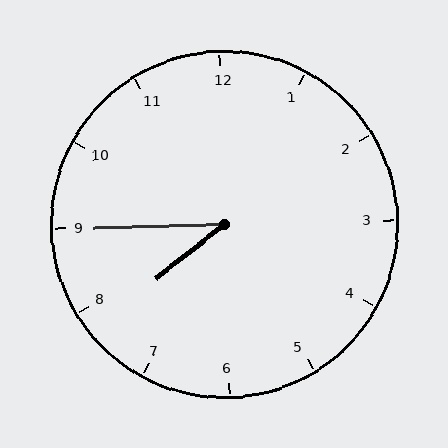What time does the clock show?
7:45.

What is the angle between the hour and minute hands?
Approximately 38 degrees.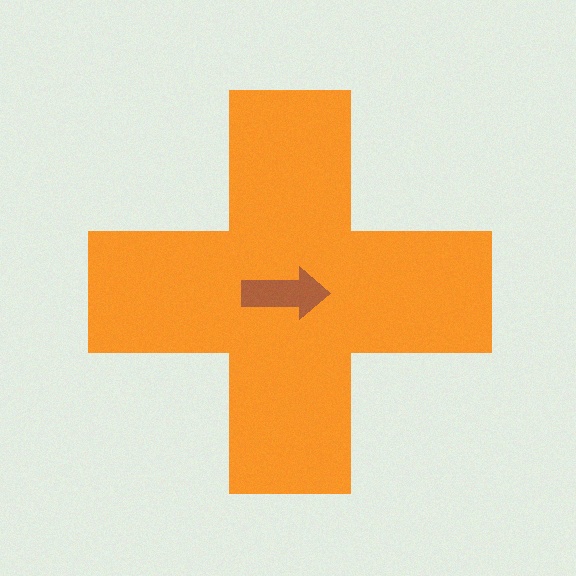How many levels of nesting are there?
2.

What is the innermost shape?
The brown arrow.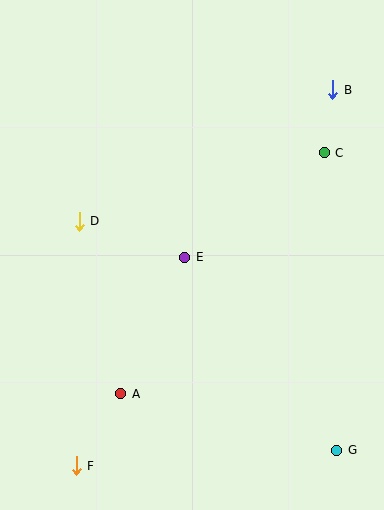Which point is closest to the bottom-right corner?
Point G is closest to the bottom-right corner.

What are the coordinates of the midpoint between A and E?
The midpoint between A and E is at (153, 326).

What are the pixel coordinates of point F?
Point F is at (76, 466).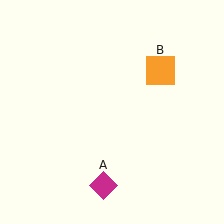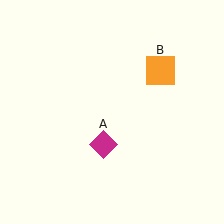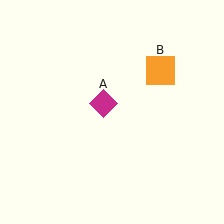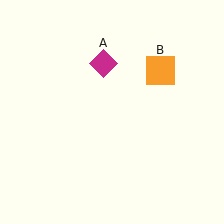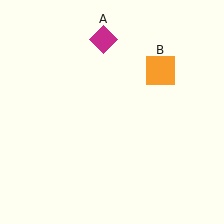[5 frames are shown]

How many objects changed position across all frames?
1 object changed position: magenta diamond (object A).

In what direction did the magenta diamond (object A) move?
The magenta diamond (object A) moved up.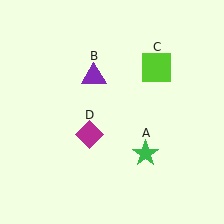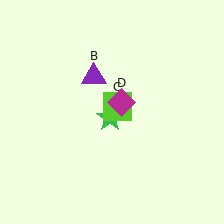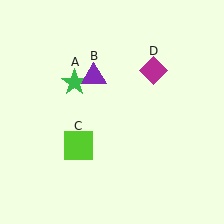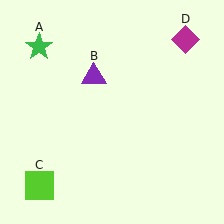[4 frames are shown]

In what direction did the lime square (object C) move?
The lime square (object C) moved down and to the left.